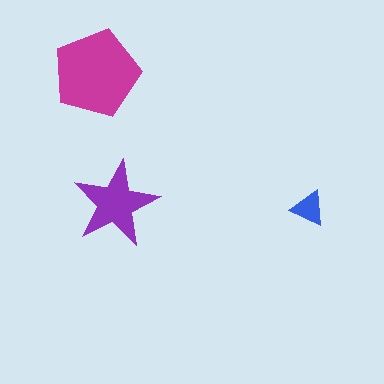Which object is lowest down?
The blue triangle is bottommost.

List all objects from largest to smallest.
The magenta pentagon, the purple star, the blue triangle.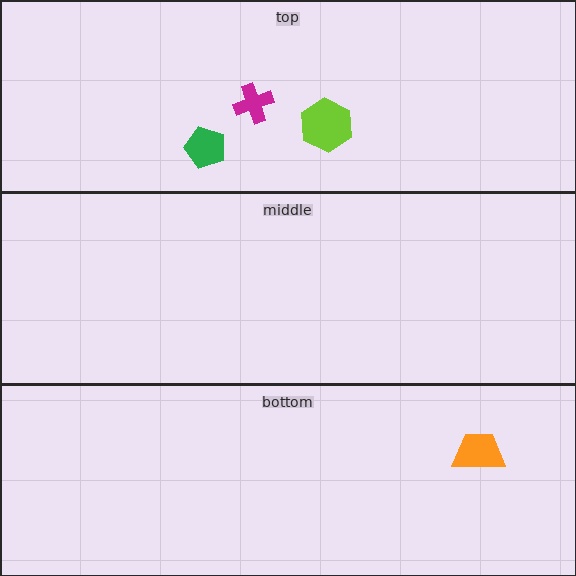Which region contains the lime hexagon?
The top region.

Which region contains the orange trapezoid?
The bottom region.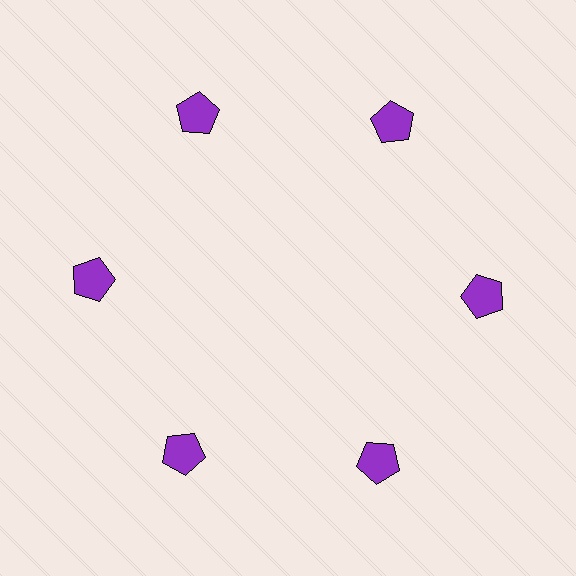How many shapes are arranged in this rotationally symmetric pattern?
There are 6 shapes, arranged in 6 groups of 1.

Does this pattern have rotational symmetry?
Yes, this pattern has 6-fold rotational symmetry. It looks the same after rotating 60 degrees around the center.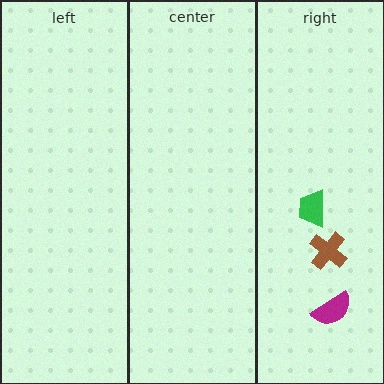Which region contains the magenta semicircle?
The right region.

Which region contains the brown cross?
The right region.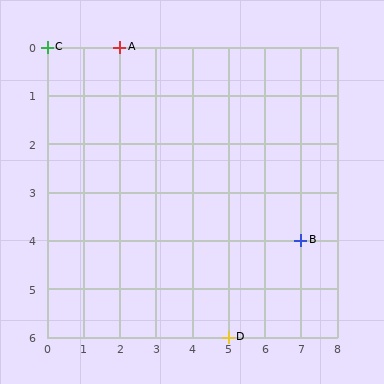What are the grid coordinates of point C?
Point C is at grid coordinates (0, 0).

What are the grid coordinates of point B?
Point B is at grid coordinates (7, 4).